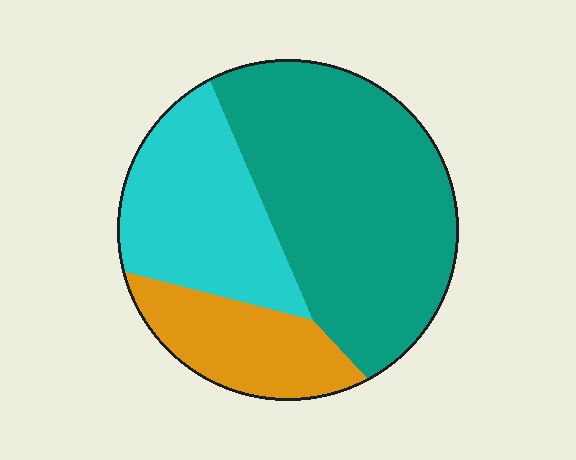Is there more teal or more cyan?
Teal.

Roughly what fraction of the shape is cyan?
Cyan takes up about one quarter (1/4) of the shape.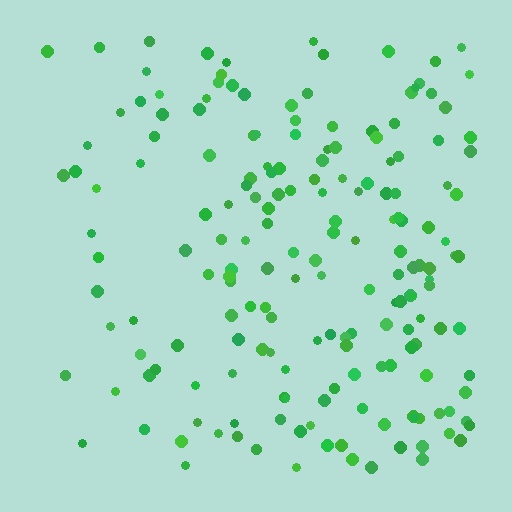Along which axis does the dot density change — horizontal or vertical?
Horizontal.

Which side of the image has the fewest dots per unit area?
The left.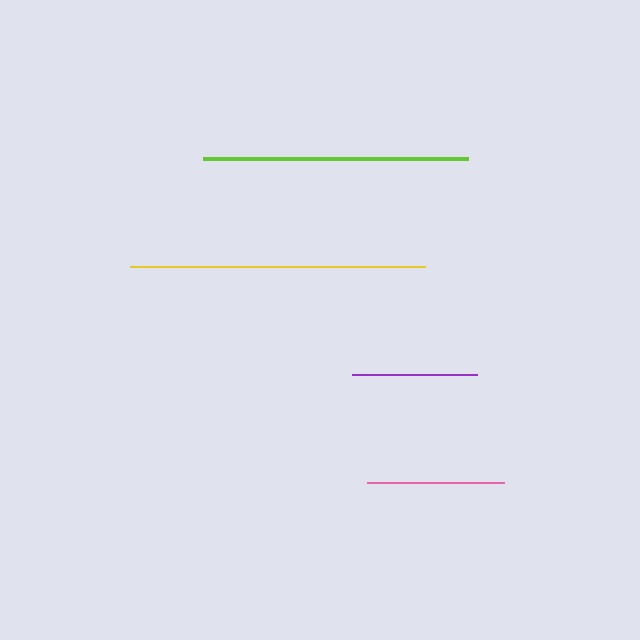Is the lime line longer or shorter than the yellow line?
The yellow line is longer than the lime line.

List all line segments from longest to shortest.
From longest to shortest: yellow, lime, pink, purple.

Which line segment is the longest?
The yellow line is the longest at approximately 295 pixels.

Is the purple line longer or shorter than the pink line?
The pink line is longer than the purple line.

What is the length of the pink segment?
The pink segment is approximately 138 pixels long.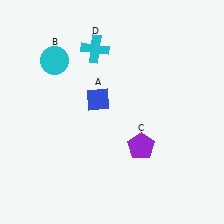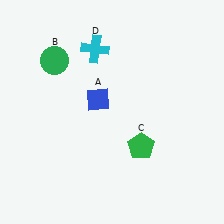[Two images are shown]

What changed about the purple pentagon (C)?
In Image 1, C is purple. In Image 2, it changed to green.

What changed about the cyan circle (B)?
In Image 1, B is cyan. In Image 2, it changed to green.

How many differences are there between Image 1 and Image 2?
There are 2 differences between the two images.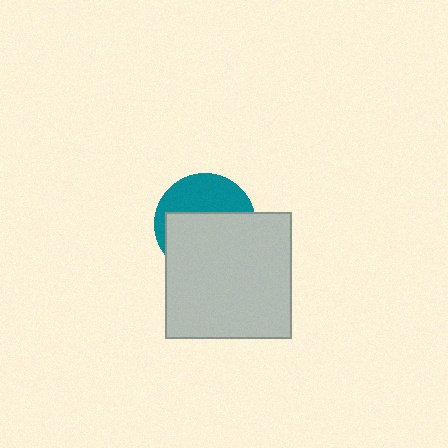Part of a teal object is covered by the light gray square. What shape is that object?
It is a circle.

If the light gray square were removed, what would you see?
You would see the complete teal circle.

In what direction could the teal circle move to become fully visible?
The teal circle could move up. That would shift it out from behind the light gray square entirely.